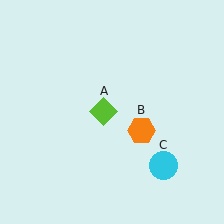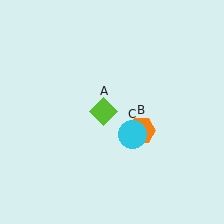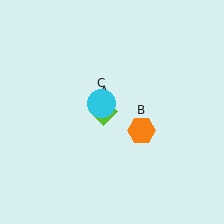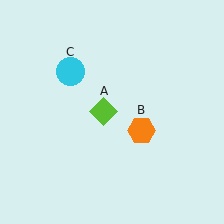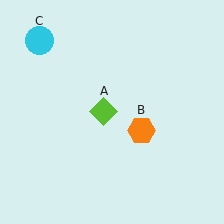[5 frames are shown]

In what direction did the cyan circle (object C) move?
The cyan circle (object C) moved up and to the left.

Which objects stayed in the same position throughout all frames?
Lime diamond (object A) and orange hexagon (object B) remained stationary.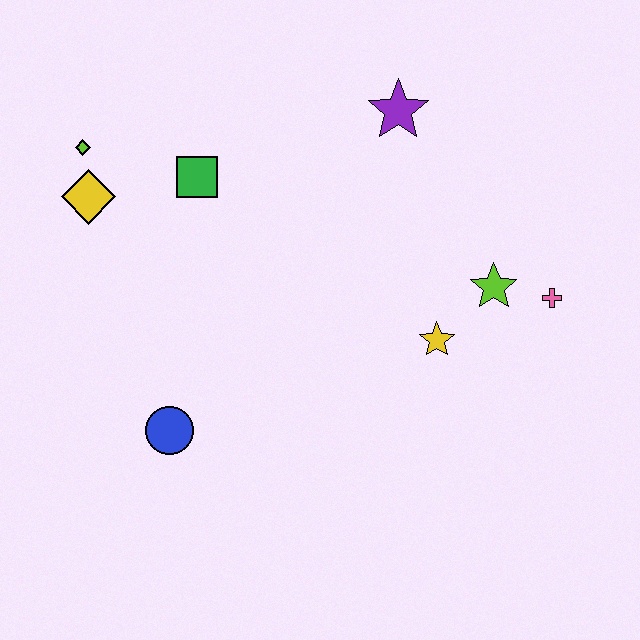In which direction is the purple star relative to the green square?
The purple star is to the right of the green square.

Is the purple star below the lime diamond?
No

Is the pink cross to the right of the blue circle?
Yes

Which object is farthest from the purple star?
The blue circle is farthest from the purple star.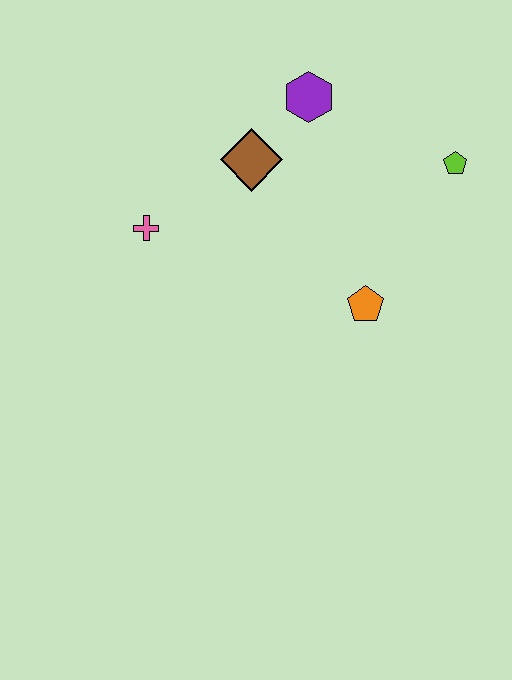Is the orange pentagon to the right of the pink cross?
Yes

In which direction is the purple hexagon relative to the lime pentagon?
The purple hexagon is to the left of the lime pentagon.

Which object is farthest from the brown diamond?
The lime pentagon is farthest from the brown diamond.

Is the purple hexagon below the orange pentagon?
No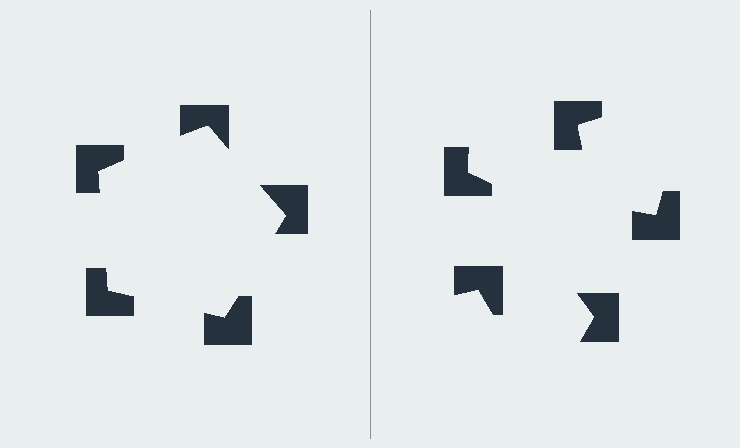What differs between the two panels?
The notched squares are positioned identically on both sides; only the wedge orientations differ. On the left they align to a pentagon; on the right they are misaligned.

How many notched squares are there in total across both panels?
10 — 5 on each side.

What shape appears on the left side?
An illusory pentagon.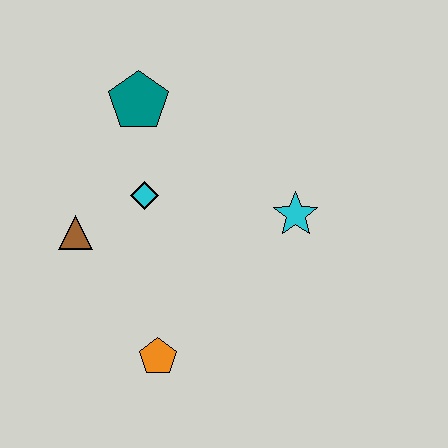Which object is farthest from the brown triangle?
The cyan star is farthest from the brown triangle.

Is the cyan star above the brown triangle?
Yes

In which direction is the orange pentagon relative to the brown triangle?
The orange pentagon is below the brown triangle.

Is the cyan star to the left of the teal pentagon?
No